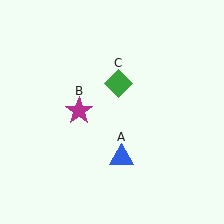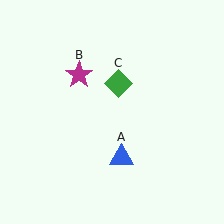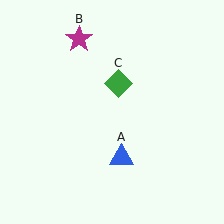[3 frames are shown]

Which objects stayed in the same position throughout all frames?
Blue triangle (object A) and green diamond (object C) remained stationary.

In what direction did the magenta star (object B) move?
The magenta star (object B) moved up.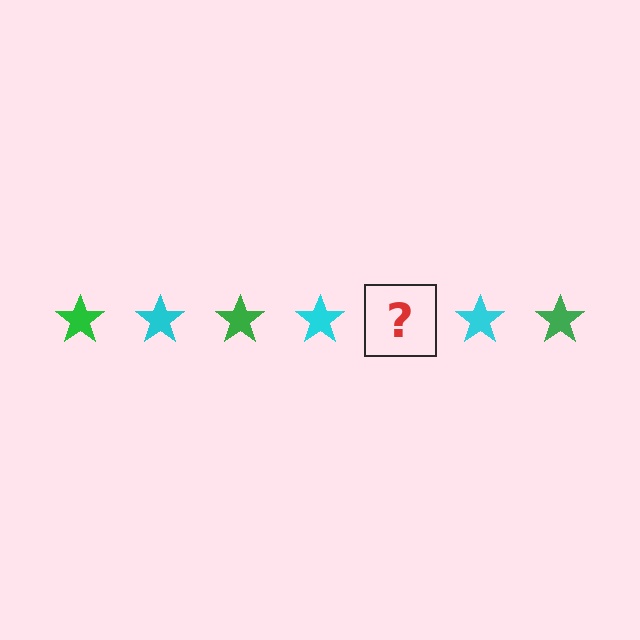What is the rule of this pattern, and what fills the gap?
The rule is that the pattern cycles through green, cyan stars. The gap should be filled with a green star.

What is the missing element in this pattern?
The missing element is a green star.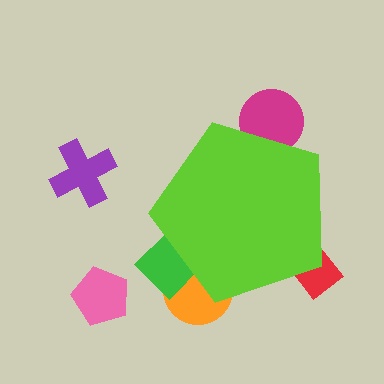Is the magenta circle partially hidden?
Yes, the magenta circle is partially hidden behind the lime pentagon.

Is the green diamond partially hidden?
Yes, the green diamond is partially hidden behind the lime pentagon.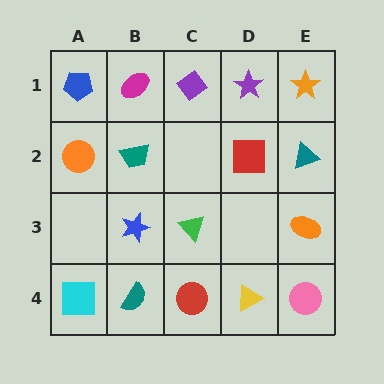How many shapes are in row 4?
5 shapes.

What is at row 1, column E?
An orange star.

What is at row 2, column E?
A teal triangle.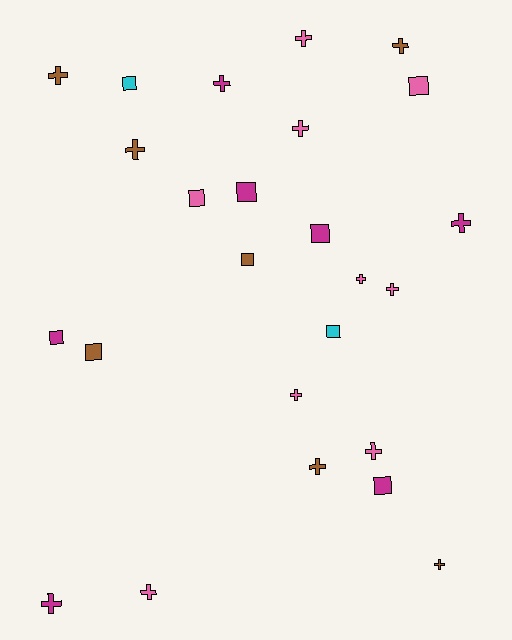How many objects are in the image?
There are 25 objects.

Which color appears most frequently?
Pink, with 9 objects.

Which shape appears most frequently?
Cross, with 15 objects.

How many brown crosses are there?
There are 5 brown crosses.